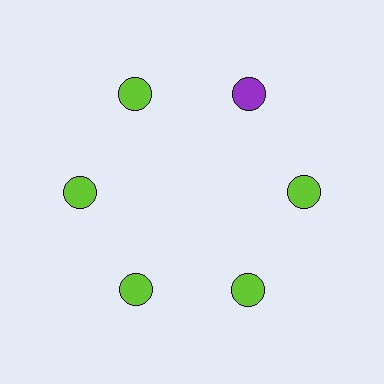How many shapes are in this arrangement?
There are 6 shapes arranged in a ring pattern.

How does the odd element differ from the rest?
It has a different color: purple instead of lime.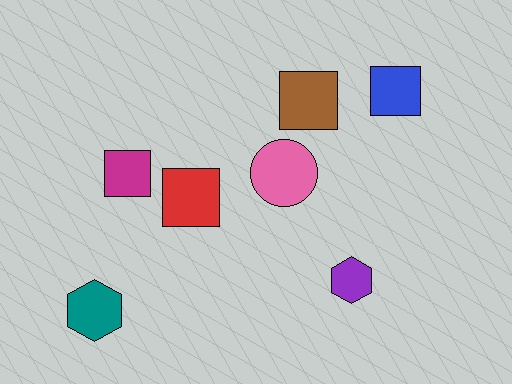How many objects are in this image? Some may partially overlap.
There are 7 objects.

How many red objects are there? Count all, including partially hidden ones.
There is 1 red object.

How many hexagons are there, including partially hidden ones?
There are 2 hexagons.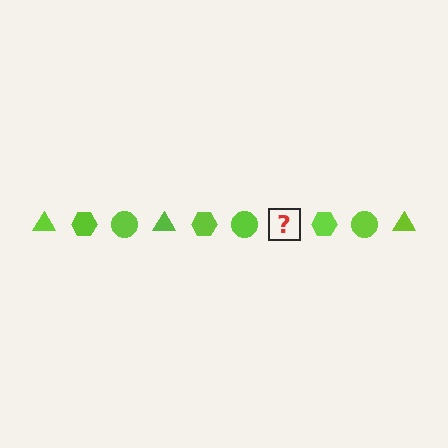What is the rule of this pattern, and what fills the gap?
The rule is that the pattern cycles through triangle, hexagon, circle shapes in lime. The gap should be filled with a lime triangle.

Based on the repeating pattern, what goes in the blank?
The blank should be a lime triangle.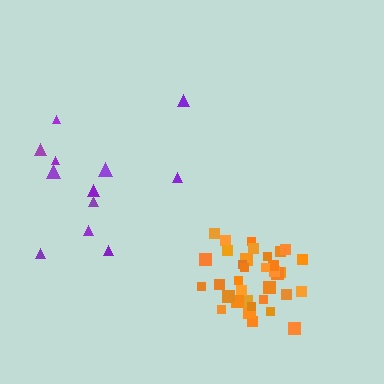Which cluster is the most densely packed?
Orange.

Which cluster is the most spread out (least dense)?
Purple.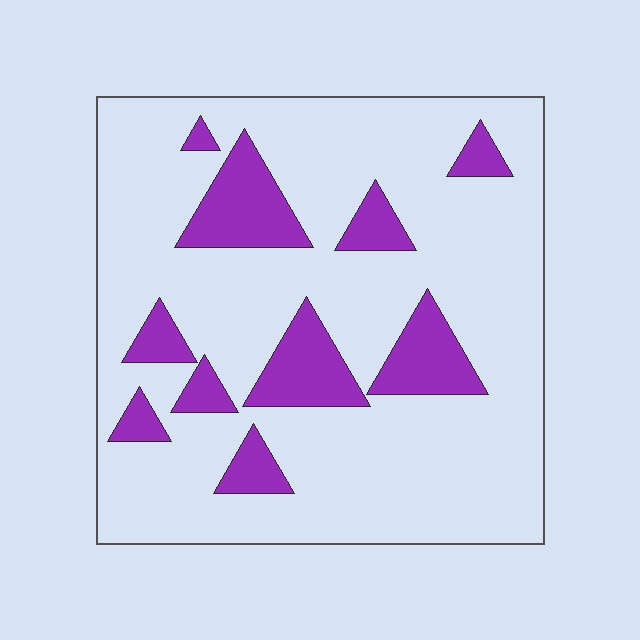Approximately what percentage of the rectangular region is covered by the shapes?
Approximately 20%.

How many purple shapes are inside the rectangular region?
10.